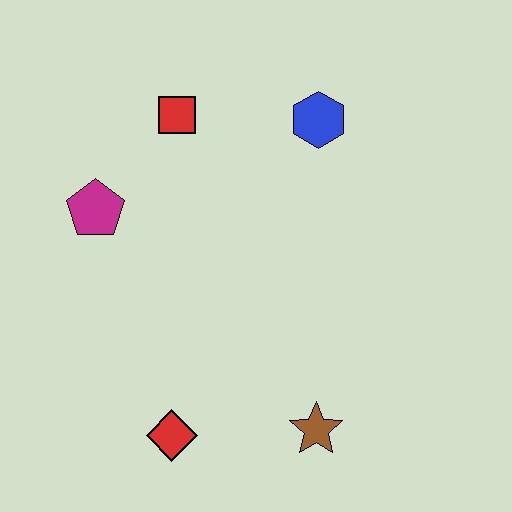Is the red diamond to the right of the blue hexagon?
No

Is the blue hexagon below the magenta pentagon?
No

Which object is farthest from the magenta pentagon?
The brown star is farthest from the magenta pentagon.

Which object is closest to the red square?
The magenta pentagon is closest to the red square.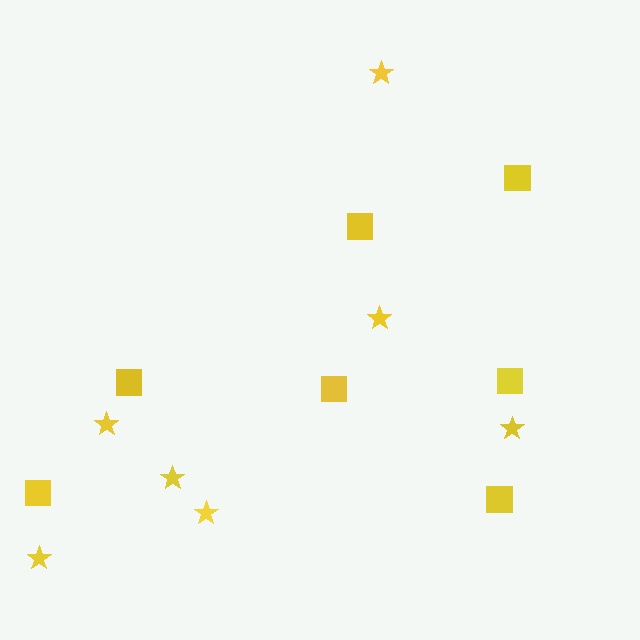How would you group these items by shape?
There are 2 groups: one group of squares (7) and one group of stars (7).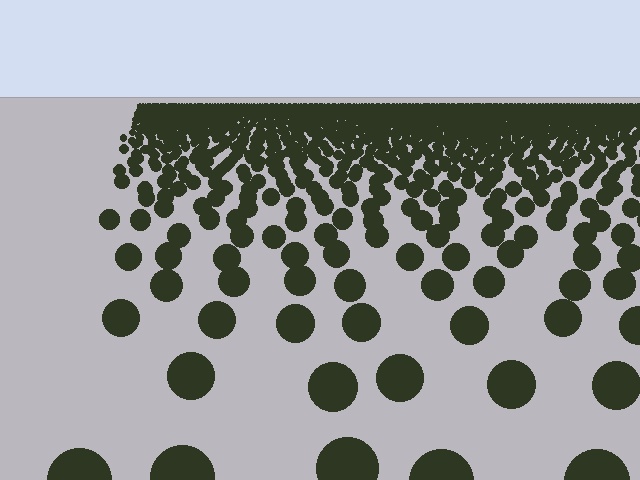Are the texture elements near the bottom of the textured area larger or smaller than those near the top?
Larger. Near the bottom, elements are closer to the viewer and appear at a bigger on-screen size.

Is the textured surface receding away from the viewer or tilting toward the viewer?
The surface is receding away from the viewer. Texture elements get smaller and denser toward the top.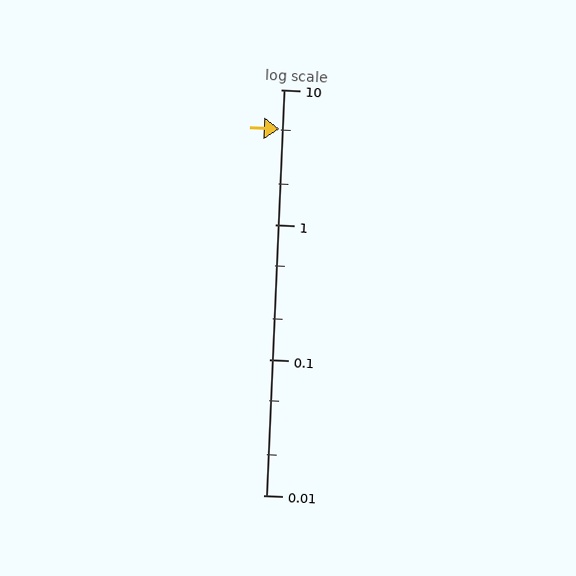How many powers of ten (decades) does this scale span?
The scale spans 3 decades, from 0.01 to 10.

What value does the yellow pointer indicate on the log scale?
The pointer indicates approximately 5.1.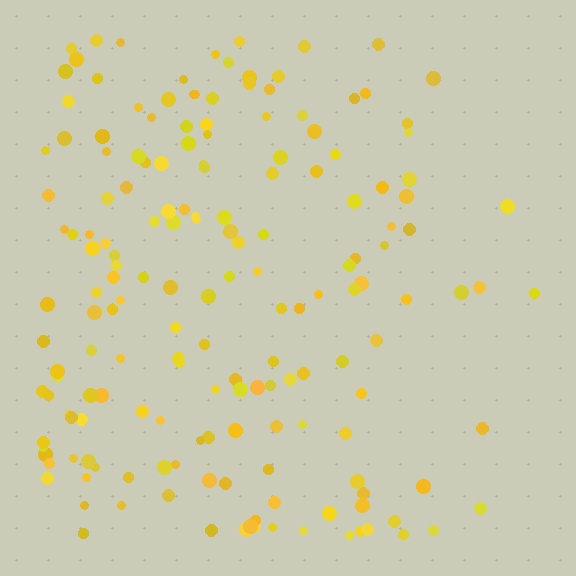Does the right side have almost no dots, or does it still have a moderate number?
Still a moderate number, just noticeably fewer than the left.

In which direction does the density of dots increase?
From right to left, with the left side densest.